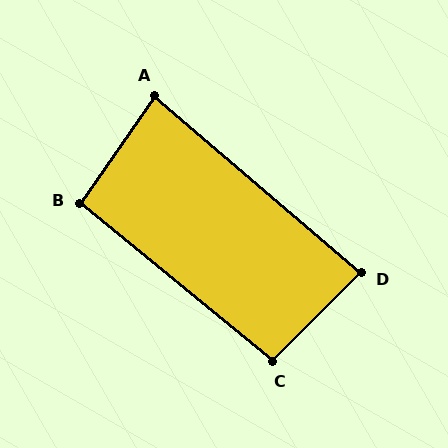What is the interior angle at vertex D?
Approximately 86 degrees (approximately right).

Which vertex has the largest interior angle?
C, at approximately 96 degrees.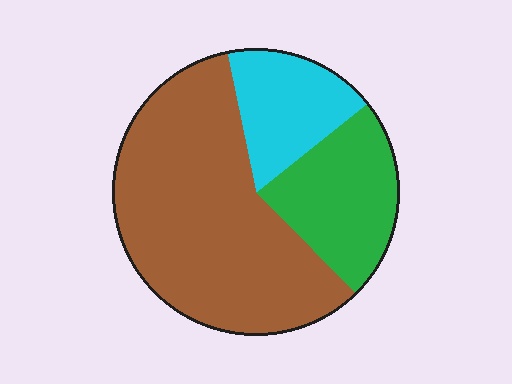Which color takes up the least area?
Cyan, at roughly 20%.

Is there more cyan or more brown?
Brown.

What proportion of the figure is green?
Green covers 23% of the figure.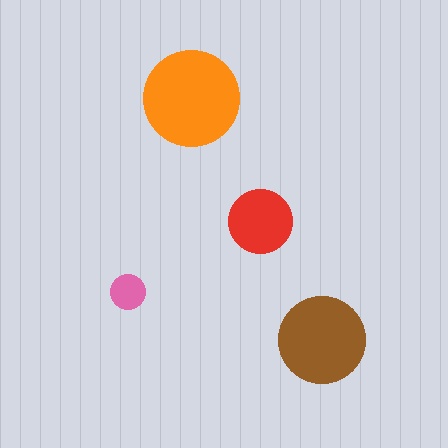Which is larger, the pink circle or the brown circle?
The brown one.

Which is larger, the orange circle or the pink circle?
The orange one.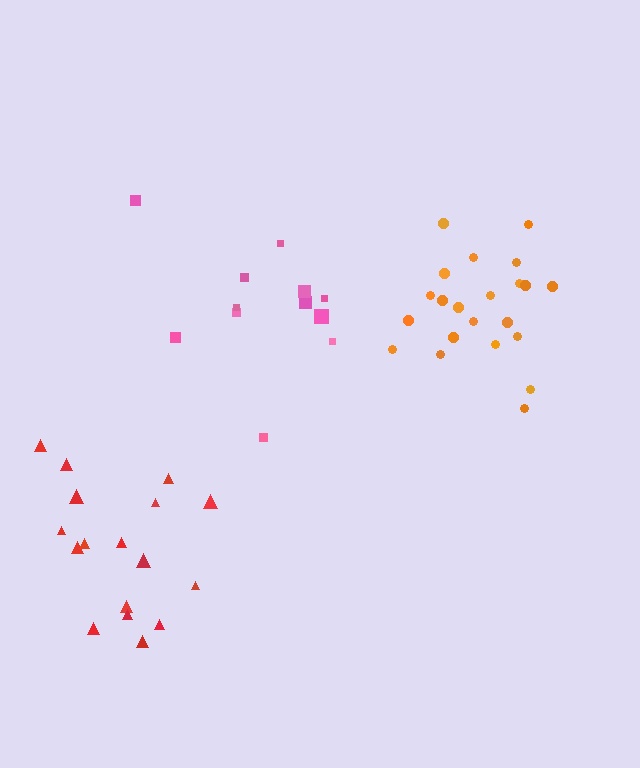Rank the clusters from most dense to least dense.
orange, red, pink.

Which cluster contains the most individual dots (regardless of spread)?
Orange (22).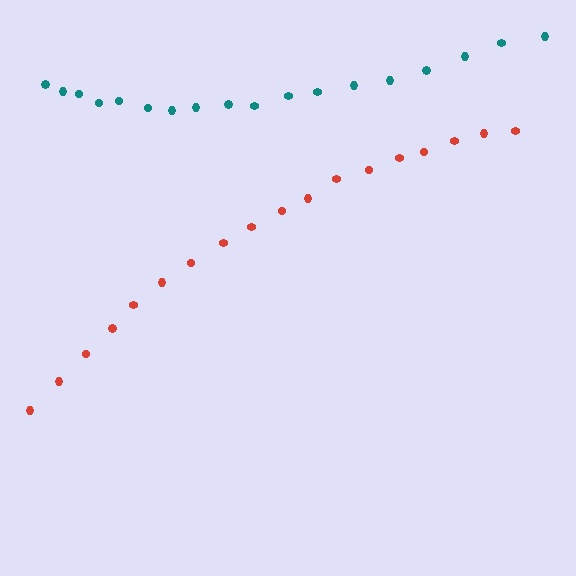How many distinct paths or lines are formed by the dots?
There are 2 distinct paths.